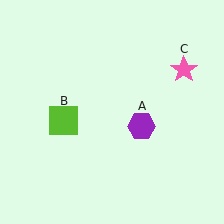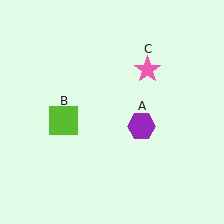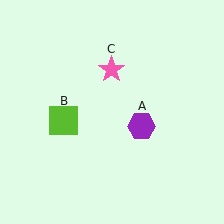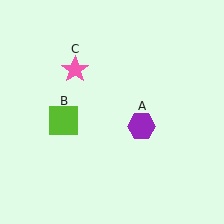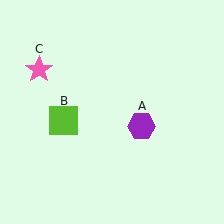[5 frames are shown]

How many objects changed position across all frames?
1 object changed position: pink star (object C).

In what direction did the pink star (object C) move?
The pink star (object C) moved left.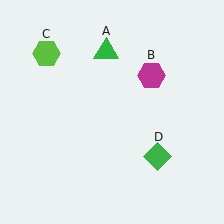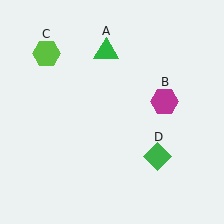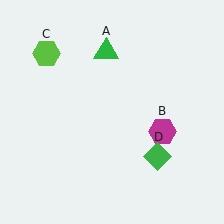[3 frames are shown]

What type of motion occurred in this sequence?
The magenta hexagon (object B) rotated clockwise around the center of the scene.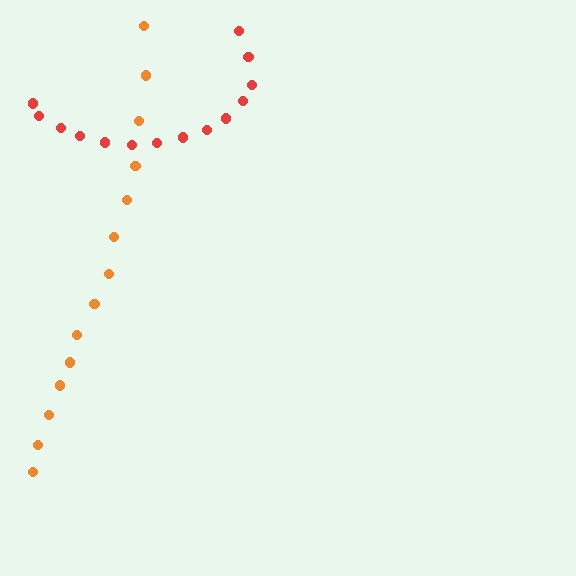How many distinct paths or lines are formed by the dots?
There are 2 distinct paths.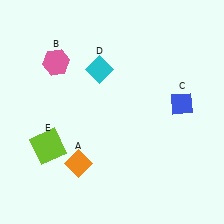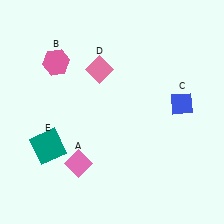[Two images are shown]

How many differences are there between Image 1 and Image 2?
There are 3 differences between the two images.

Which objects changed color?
A changed from orange to pink. D changed from cyan to pink. E changed from lime to teal.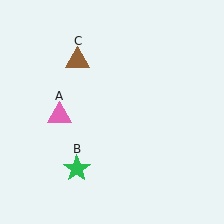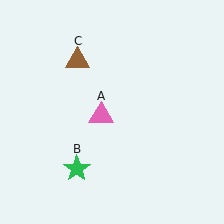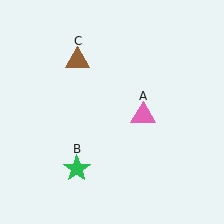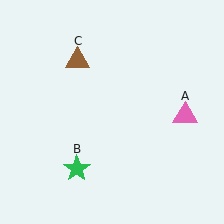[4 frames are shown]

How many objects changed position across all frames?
1 object changed position: pink triangle (object A).